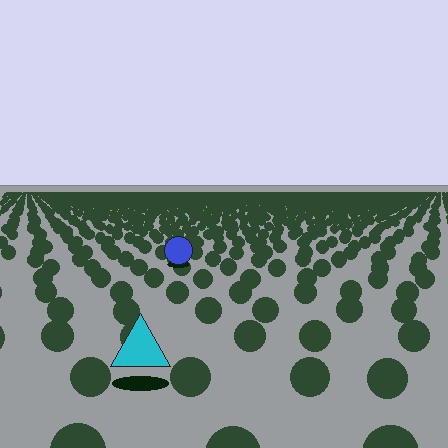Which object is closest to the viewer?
The cyan triangle is closest. The texture marks near it are larger and more spread out.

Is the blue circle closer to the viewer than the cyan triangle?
No. The cyan triangle is closer — you can tell from the texture gradient: the ground texture is coarser near it.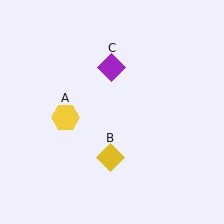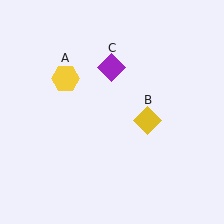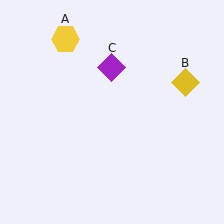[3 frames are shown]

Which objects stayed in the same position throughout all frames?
Purple diamond (object C) remained stationary.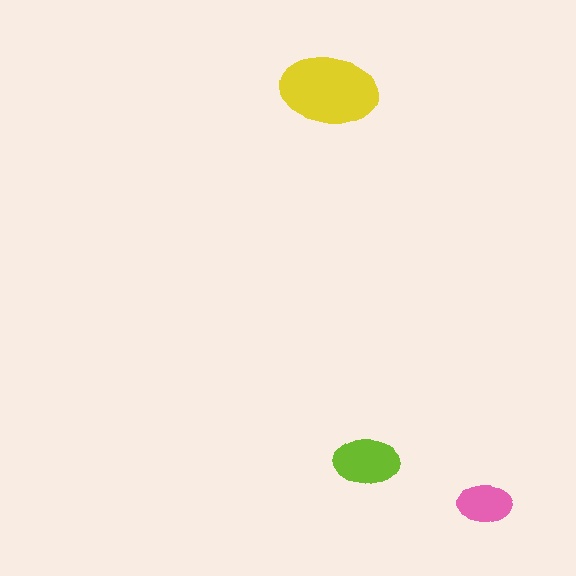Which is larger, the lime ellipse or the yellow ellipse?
The yellow one.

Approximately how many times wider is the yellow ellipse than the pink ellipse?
About 2 times wider.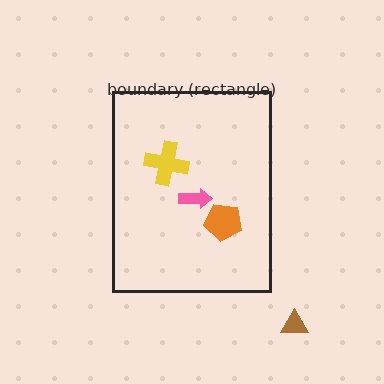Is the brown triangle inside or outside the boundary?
Outside.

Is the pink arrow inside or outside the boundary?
Inside.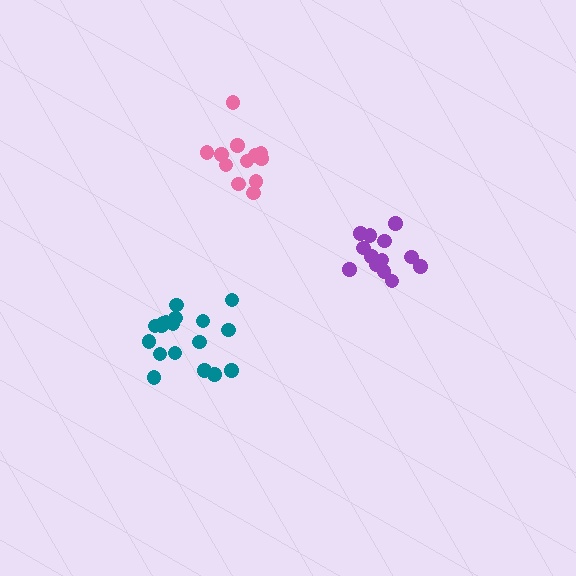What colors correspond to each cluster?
The clusters are colored: purple, teal, pink.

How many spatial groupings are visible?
There are 3 spatial groupings.